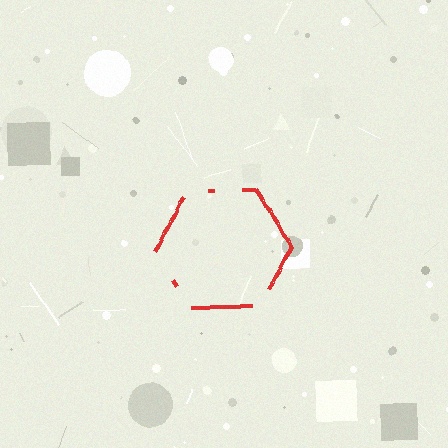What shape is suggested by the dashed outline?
The dashed outline suggests a hexagon.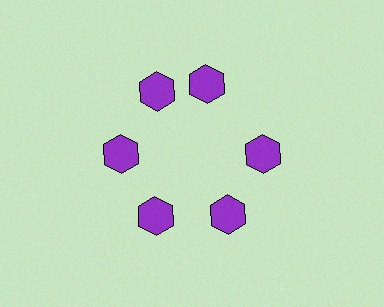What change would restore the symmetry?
The symmetry would be restored by rotating it back into even spacing with its neighbors so that all 6 hexagons sit at equal angles and equal distance from the center.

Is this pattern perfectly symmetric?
No. The 6 purple hexagons are arranged in a ring, but one element near the 1 o'clock position is rotated out of alignment along the ring, breaking the 6-fold rotational symmetry.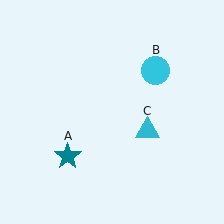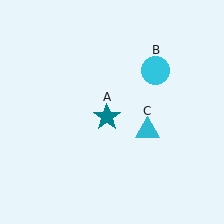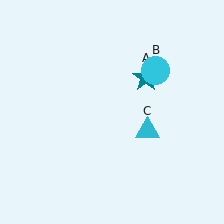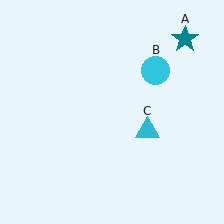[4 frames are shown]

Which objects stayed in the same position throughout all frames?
Cyan circle (object B) and cyan triangle (object C) remained stationary.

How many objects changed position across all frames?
1 object changed position: teal star (object A).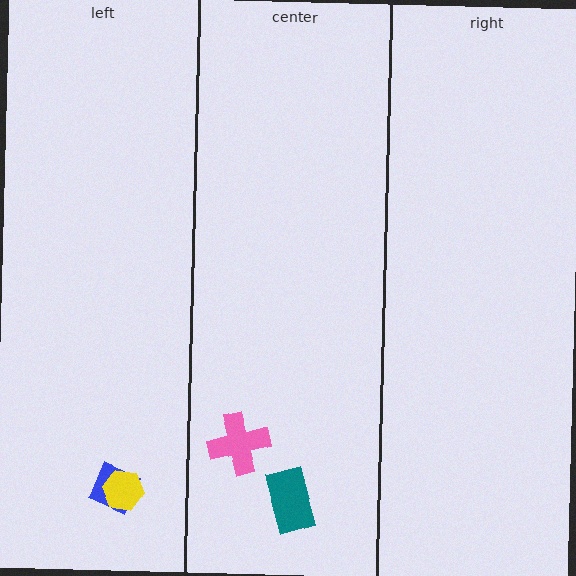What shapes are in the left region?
The blue diamond, the yellow hexagon.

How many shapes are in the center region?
2.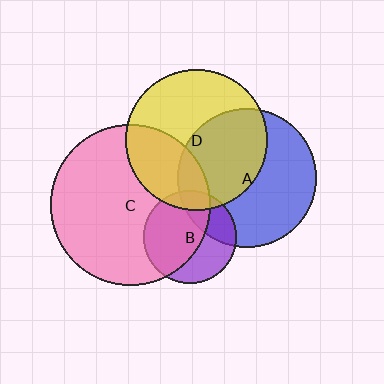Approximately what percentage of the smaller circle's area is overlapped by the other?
Approximately 45%.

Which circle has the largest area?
Circle C (pink).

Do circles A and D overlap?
Yes.